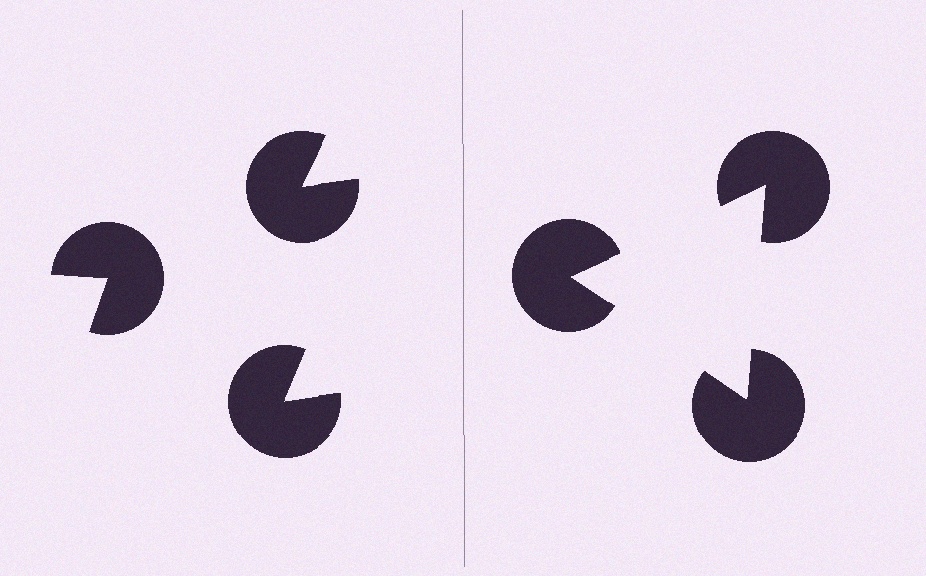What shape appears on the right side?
An illusory triangle.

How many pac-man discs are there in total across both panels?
6 — 3 on each side.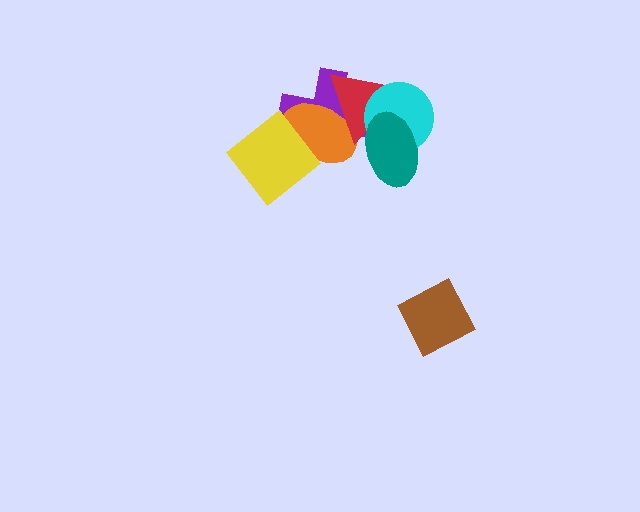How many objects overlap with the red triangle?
4 objects overlap with the red triangle.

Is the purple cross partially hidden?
Yes, it is partially covered by another shape.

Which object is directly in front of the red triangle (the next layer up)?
The cyan circle is directly in front of the red triangle.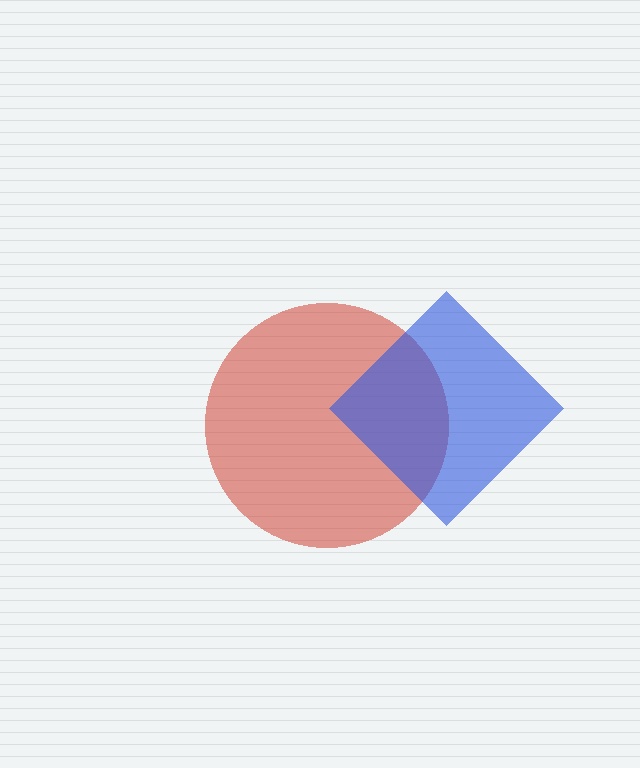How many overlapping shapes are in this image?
There are 2 overlapping shapes in the image.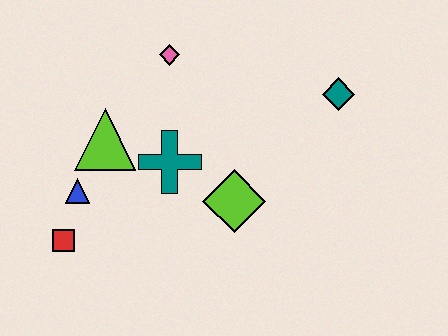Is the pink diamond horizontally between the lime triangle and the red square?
No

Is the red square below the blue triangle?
Yes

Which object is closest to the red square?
The blue triangle is closest to the red square.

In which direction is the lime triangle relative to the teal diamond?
The lime triangle is to the left of the teal diamond.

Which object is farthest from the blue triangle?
The teal diamond is farthest from the blue triangle.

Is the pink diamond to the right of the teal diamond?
No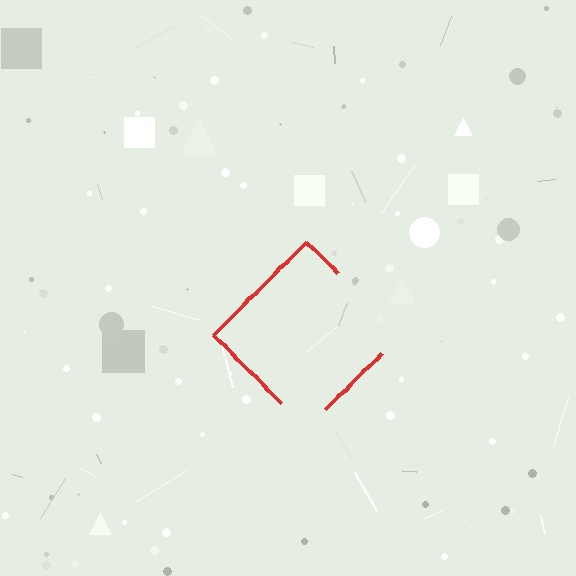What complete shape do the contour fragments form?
The contour fragments form a diamond.